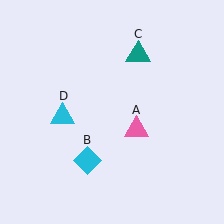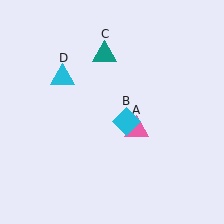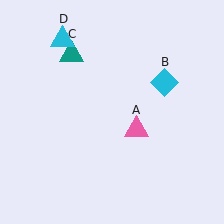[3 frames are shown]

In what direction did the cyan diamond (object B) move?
The cyan diamond (object B) moved up and to the right.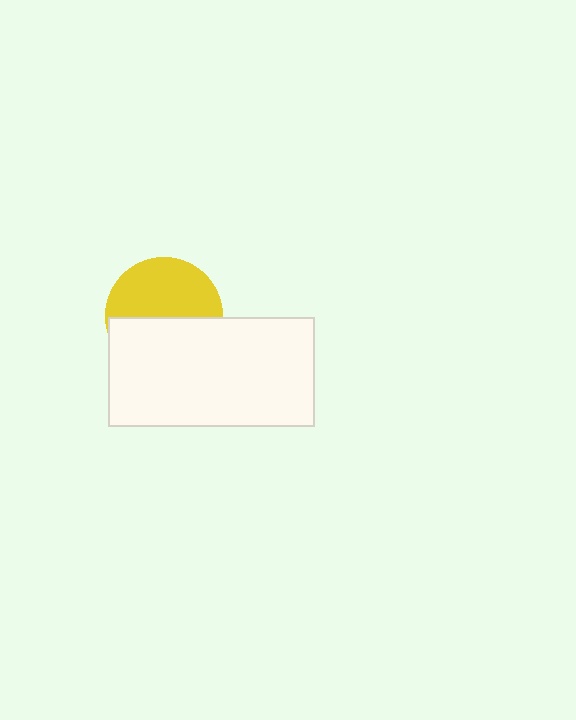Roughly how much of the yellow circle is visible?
About half of it is visible (roughly 52%).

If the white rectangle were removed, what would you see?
You would see the complete yellow circle.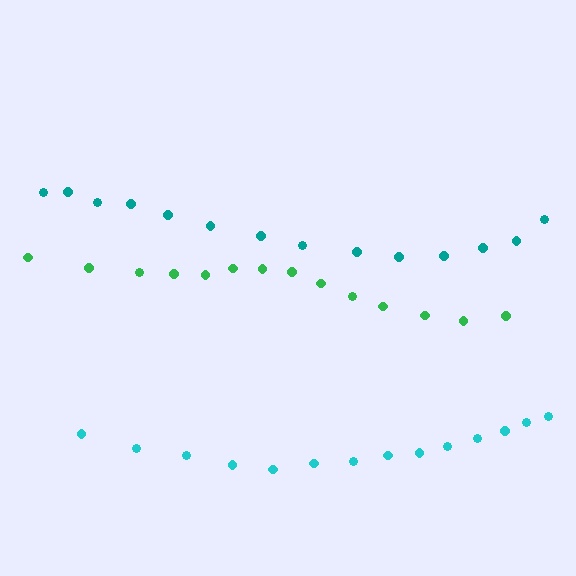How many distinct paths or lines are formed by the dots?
There are 3 distinct paths.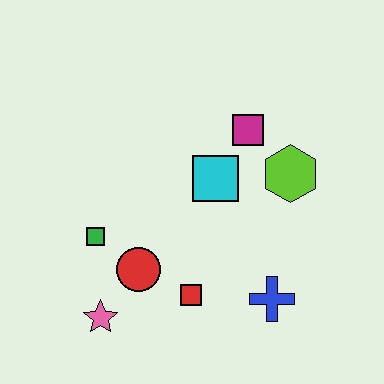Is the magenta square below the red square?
No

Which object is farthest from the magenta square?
The pink star is farthest from the magenta square.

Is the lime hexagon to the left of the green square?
No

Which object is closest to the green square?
The red circle is closest to the green square.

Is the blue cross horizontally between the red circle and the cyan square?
No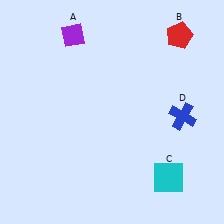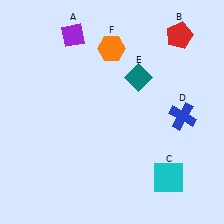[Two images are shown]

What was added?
A teal diamond (E), an orange hexagon (F) were added in Image 2.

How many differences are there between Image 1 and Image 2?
There are 2 differences between the two images.